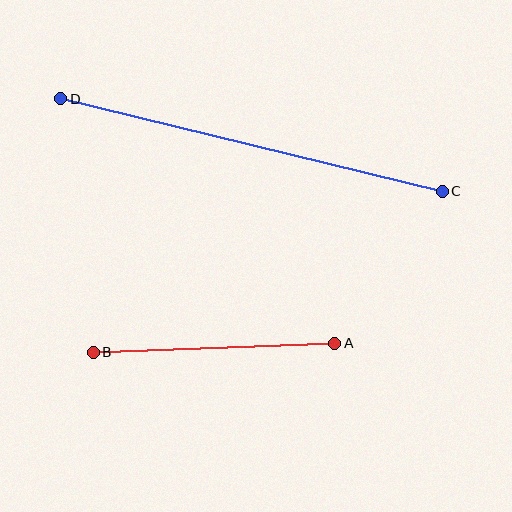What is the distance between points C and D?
The distance is approximately 393 pixels.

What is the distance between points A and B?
The distance is approximately 242 pixels.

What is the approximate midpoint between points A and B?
The midpoint is at approximately (214, 348) pixels.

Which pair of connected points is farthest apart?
Points C and D are farthest apart.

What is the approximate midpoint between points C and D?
The midpoint is at approximately (251, 145) pixels.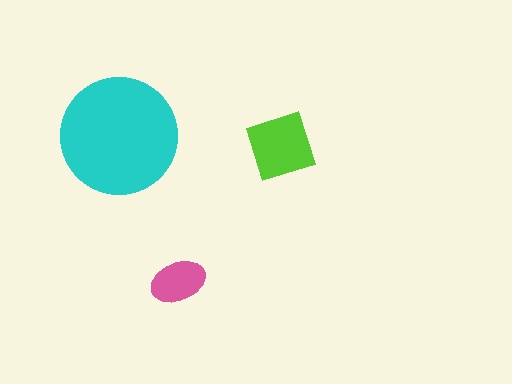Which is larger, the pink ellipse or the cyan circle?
The cyan circle.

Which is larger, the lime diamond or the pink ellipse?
The lime diamond.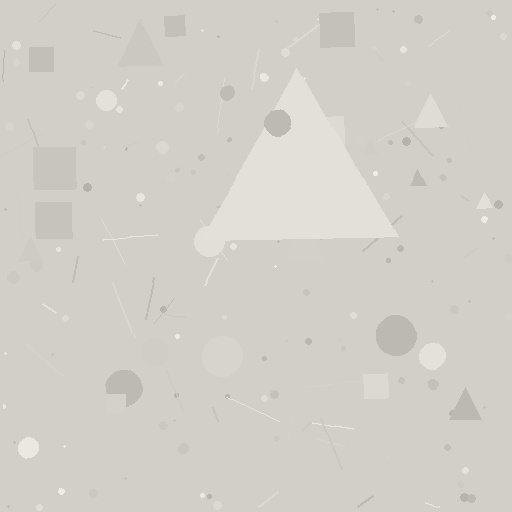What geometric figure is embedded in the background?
A triangle is embedded in the background.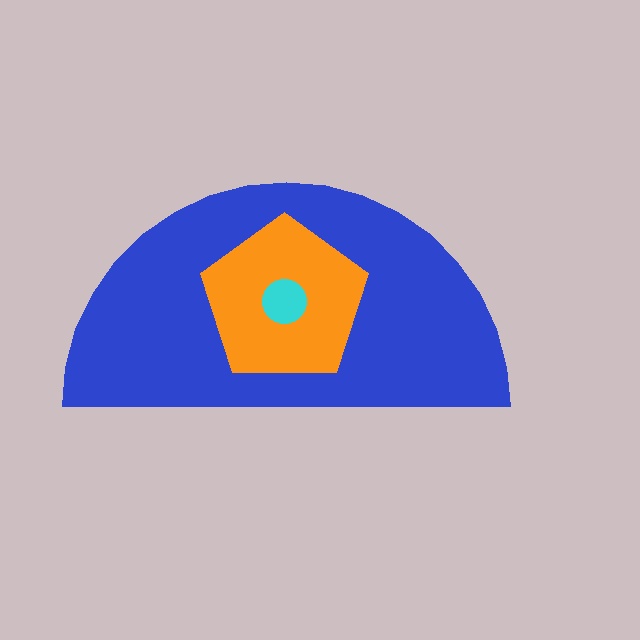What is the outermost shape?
The blue semicircle.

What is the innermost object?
The cyan circle.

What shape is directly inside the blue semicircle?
The orange pentagon.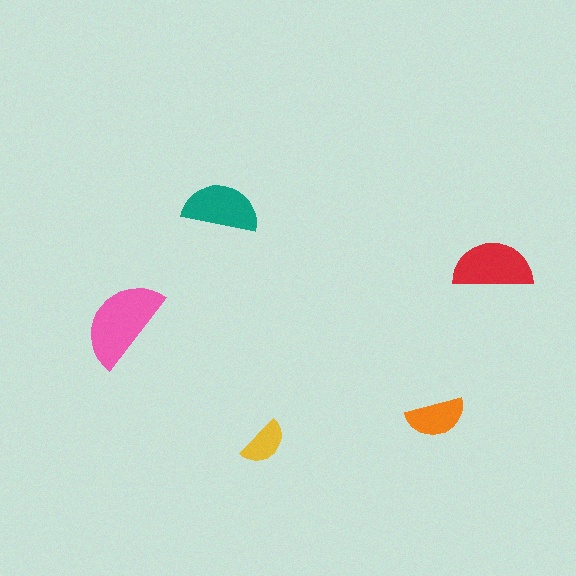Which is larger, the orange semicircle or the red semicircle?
The red one.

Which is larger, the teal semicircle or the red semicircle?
The red one.